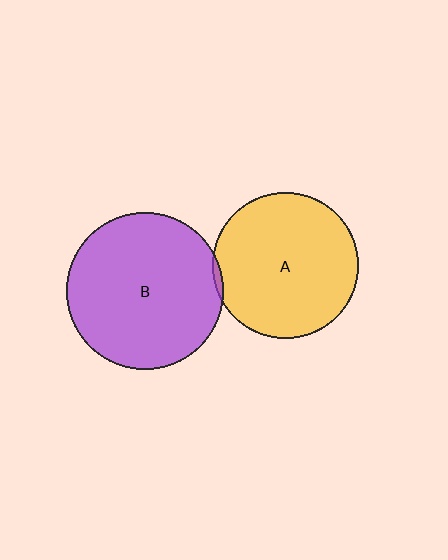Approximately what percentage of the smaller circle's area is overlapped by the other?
Approximately 5%.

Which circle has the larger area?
Circle B (purple).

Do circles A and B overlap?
Yes.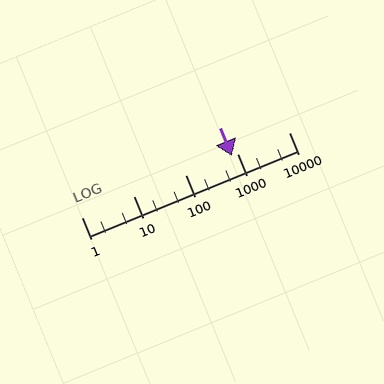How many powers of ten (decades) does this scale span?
The scale spans 4 decades, from 1 to 10000.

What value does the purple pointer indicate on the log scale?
The pointer indicates approximately 800.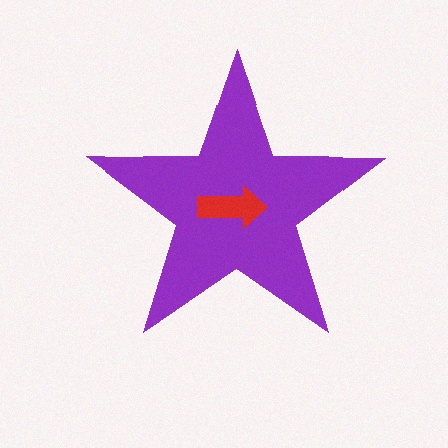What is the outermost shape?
The purple star.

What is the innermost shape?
The red arrow.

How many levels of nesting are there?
2.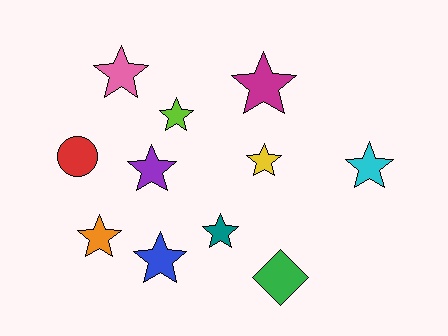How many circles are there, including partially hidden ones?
There is 1 circle.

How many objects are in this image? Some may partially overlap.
There are 11 objects.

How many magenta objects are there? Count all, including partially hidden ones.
There is 1 magenta object.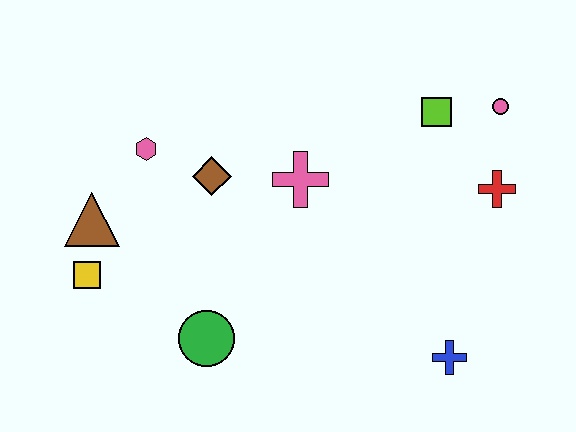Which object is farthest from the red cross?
The yellow square is farthest from the red cross.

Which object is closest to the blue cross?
The red cross is closest to the blue cross.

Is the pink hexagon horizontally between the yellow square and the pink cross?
Yes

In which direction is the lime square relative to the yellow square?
The lime square is to the right of the yellow square.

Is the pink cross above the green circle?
Yes